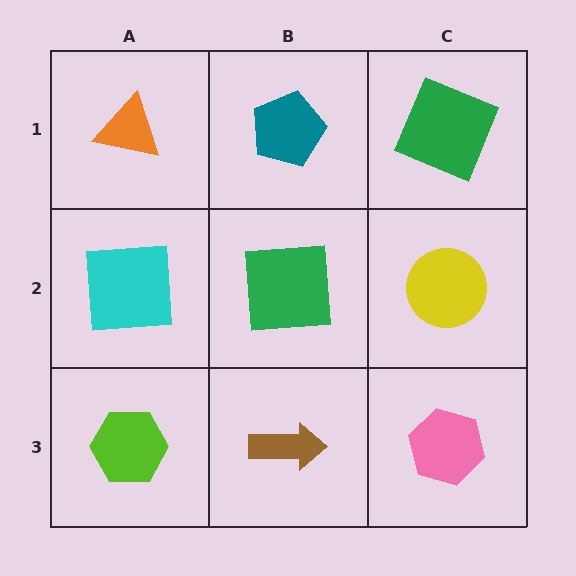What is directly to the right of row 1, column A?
A teal pentagon.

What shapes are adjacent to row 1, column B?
A green square (row 2, column B), an orange triangle (row 1, column A), a green square (row 1, column C).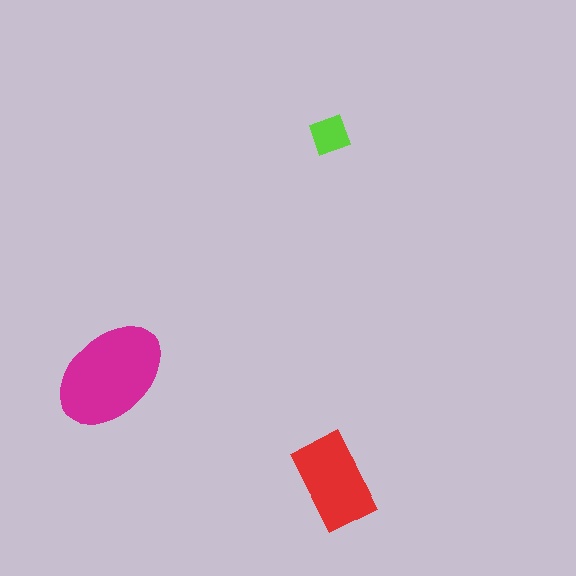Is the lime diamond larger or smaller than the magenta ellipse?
Smaller.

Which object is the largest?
The magenta ellipse.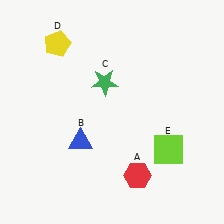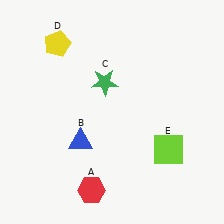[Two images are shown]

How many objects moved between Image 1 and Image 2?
1 object moved between the two images.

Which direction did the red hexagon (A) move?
The red hexagon (A) moved left.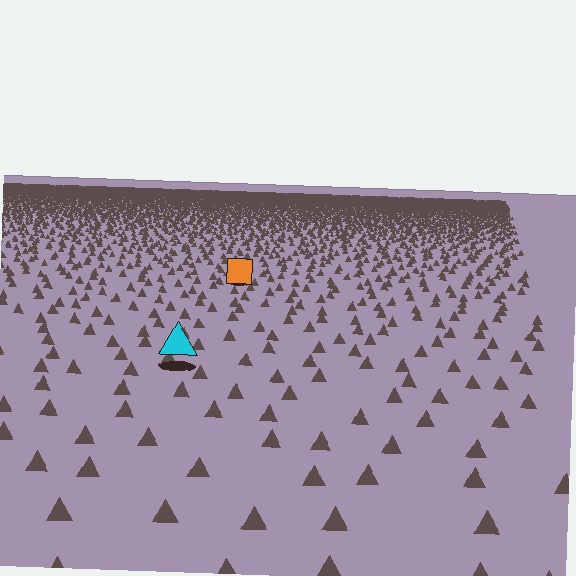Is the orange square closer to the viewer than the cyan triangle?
No. The cyan triangle is closer — you can tell from the texture gradient: the ground texture is coarser near it.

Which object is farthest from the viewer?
The orange square is farthest from the viewer. It appears smaller and the ground texture around it is denser.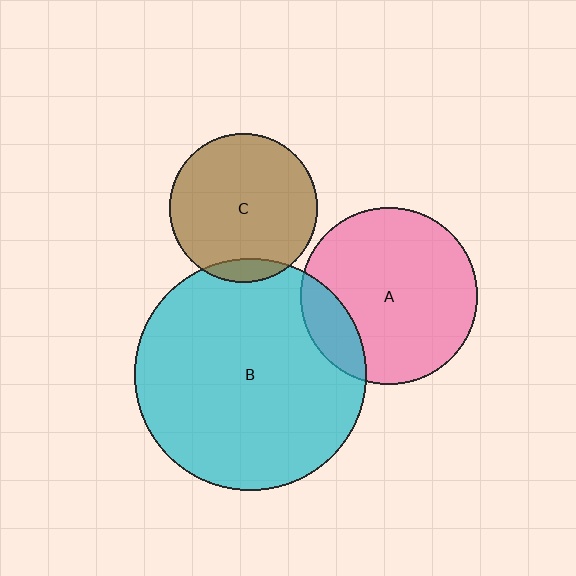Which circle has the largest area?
Circle B (cyan).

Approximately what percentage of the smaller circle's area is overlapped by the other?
Approximately 10%.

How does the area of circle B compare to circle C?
Approximately 2.4 times.